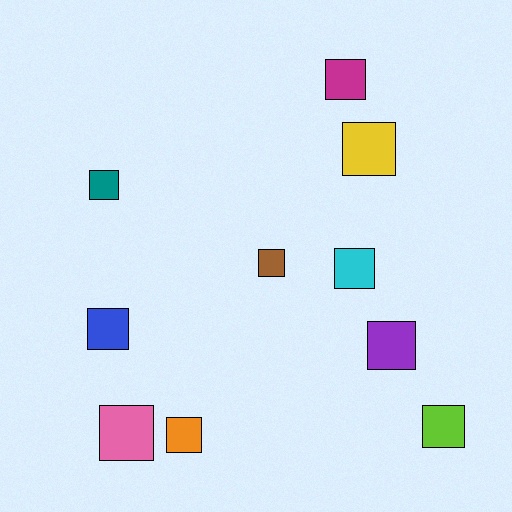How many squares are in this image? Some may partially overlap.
There are 10 squares.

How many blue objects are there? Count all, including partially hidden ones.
There is 1 blue object.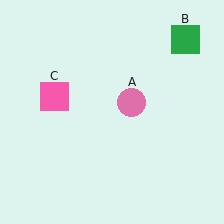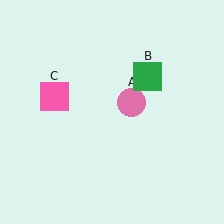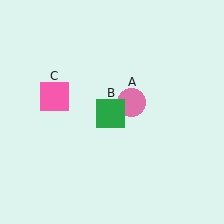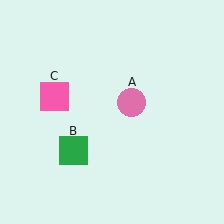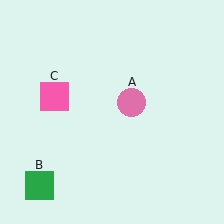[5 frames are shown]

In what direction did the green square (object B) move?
The green square (object B) moved down and to the left.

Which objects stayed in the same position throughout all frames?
Pink circle (object A) and pink square (object C) remained stationary.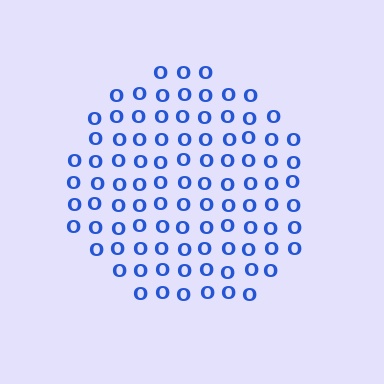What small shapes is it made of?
It is made of small letter O's.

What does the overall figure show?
The overall figure shows a circle.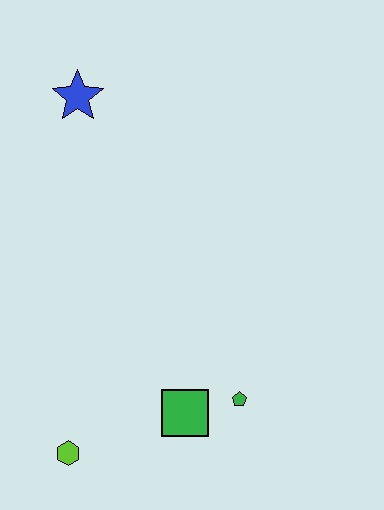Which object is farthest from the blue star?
The lime hexagon is farthest from the blue star.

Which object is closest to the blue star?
The green square is closest to the blue star.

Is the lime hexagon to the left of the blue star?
Yes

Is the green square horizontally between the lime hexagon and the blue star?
No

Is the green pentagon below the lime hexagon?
No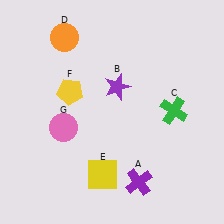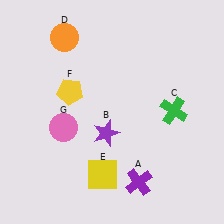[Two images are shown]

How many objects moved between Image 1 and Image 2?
1 object moved between the two images.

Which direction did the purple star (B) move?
The purple star (B) moved down.